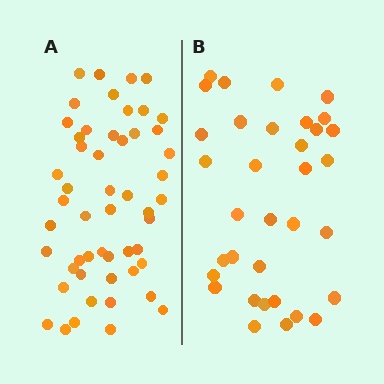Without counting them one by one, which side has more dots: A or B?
Region A (the left region) has more dots.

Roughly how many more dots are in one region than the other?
Region A has approximately 20 more dots than region B.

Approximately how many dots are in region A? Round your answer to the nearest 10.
About 50 dots. (The exact count is 52, which rounds to 50.)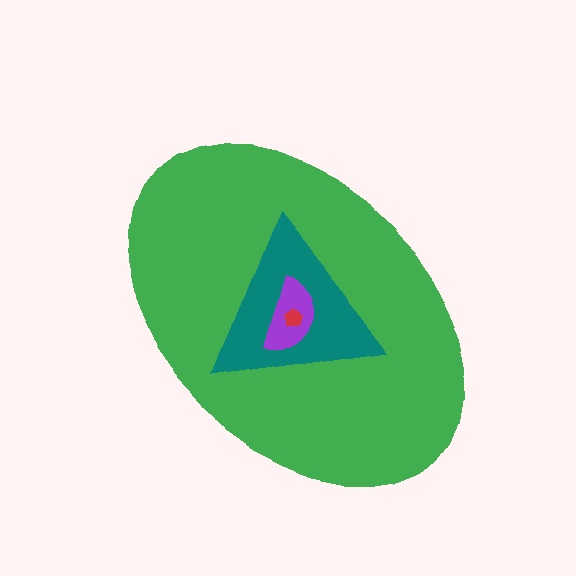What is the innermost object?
The red pentagon.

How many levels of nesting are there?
4.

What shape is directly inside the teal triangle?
The purple semicircle.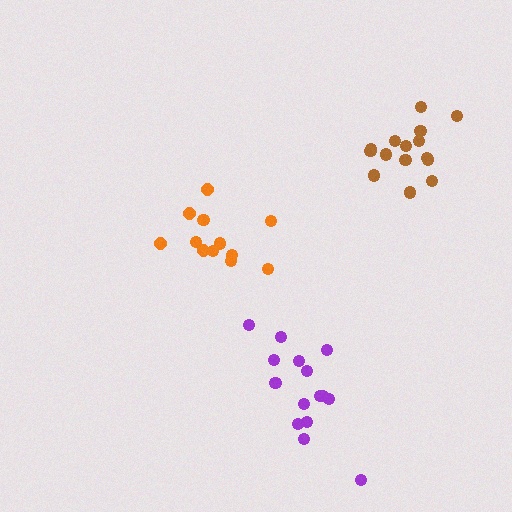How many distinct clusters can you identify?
There are 3 distinct clusters.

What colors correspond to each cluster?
The clusters are colored: orange, purple, brown.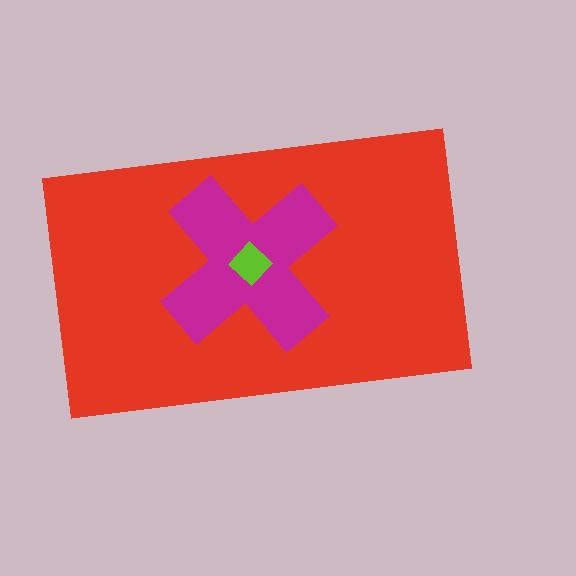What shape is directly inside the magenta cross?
The lime diamond.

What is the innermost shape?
The lime diamond.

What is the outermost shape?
The red rectangle.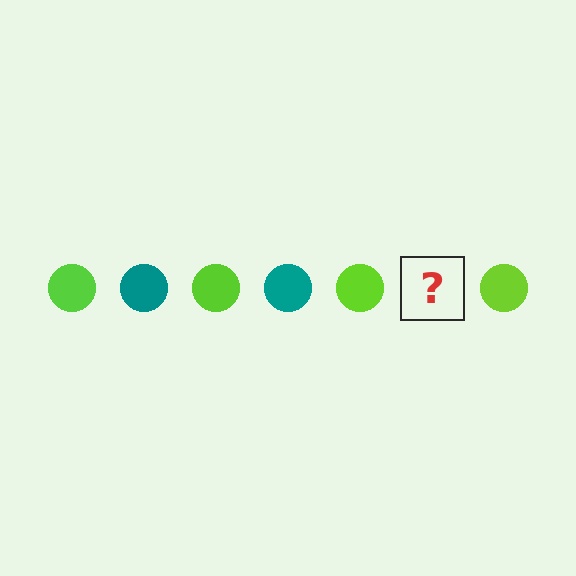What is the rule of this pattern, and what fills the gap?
The rule is that the pattern cycles through lime, teal circles. The gap should be filled with a teal circle.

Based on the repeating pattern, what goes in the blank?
The blank should be a teal circle.